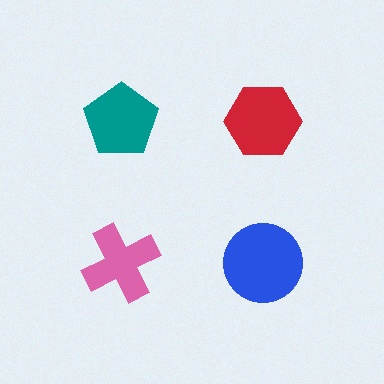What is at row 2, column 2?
A blue circle.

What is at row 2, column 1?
A pink cross.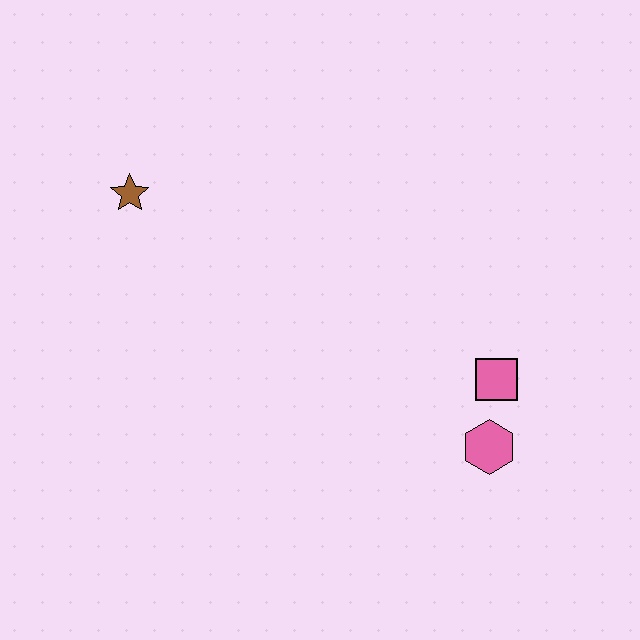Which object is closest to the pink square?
The pink hexagon is closest to the pink square.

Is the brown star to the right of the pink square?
No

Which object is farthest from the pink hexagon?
The brown star is farthest from the pink hexagon.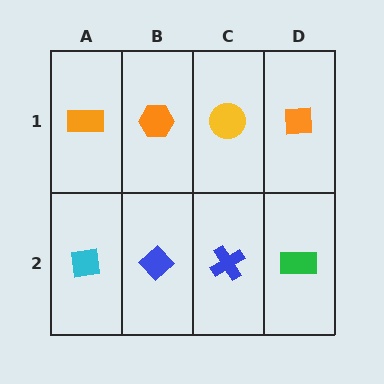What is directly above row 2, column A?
An orange rectangle.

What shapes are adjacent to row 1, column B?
A blue diamond (row 2, column B), an orange rectangle (row 1, column A), a yellow circle (row 1, column C).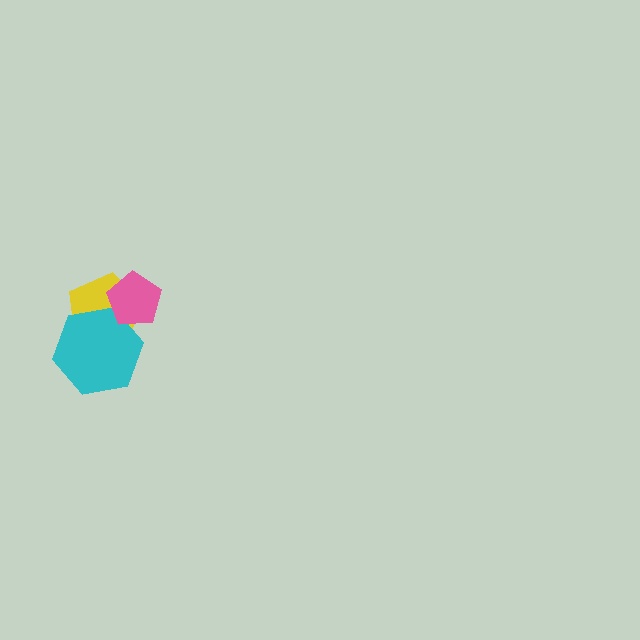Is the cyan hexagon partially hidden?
Yes, it is partially covered by another shape.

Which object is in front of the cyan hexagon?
The pink pentagon is in front of the cyan hexagon.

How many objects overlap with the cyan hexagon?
2 objects overlap with the cyan hexagon.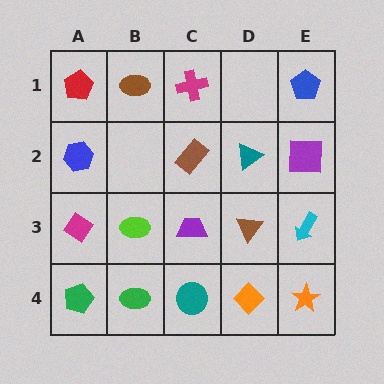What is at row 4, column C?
A teal circle.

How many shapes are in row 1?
4 shapes.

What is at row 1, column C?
A magenta cross.